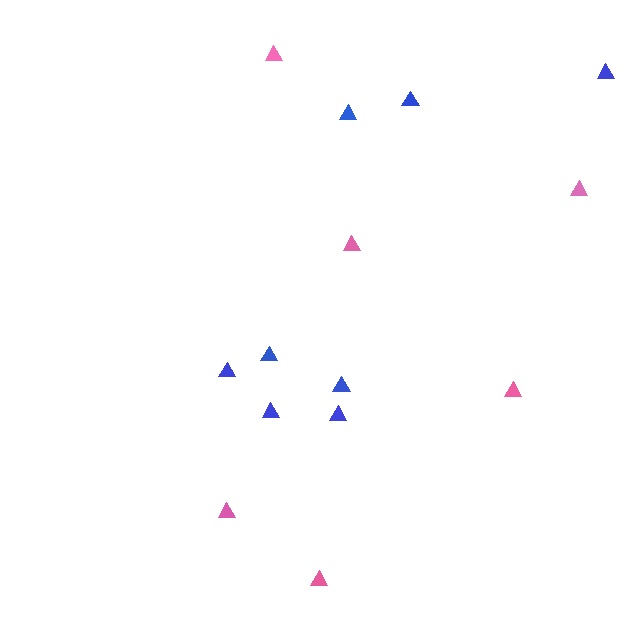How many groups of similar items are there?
There are 2 groups: one group of blue triangles (8) and one group of pink triangles (6).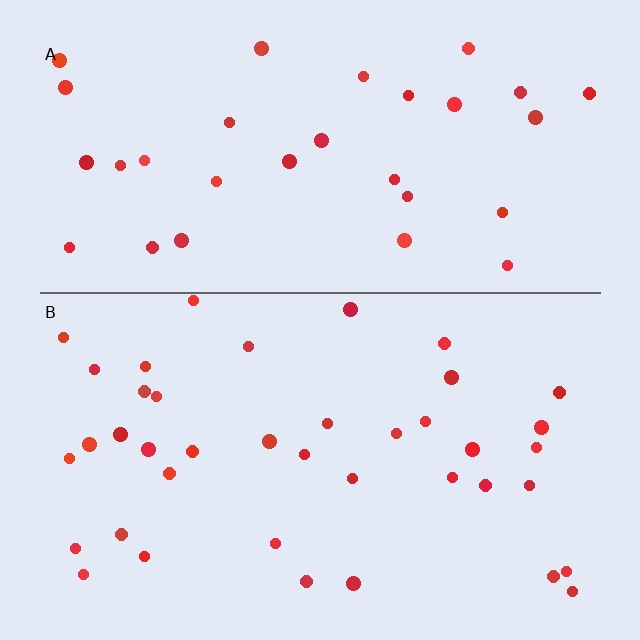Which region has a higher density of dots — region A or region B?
B (the bottom).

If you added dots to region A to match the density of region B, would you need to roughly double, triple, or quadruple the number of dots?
Approximately double.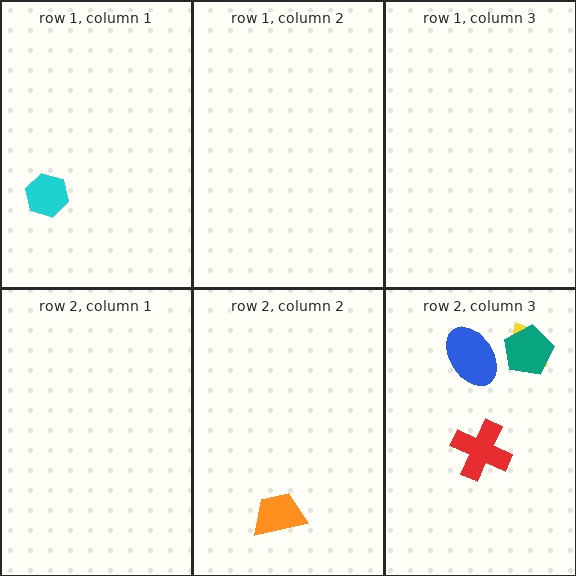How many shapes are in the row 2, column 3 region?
4.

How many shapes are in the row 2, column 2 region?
1.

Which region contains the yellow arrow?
The row 2, column 3 region.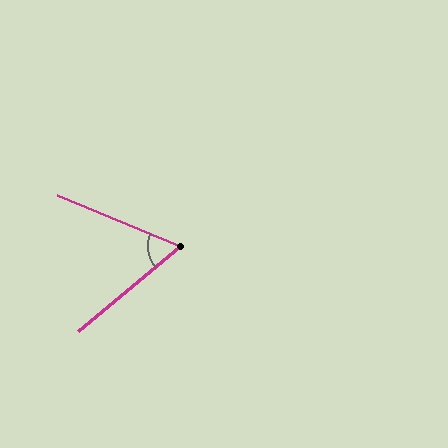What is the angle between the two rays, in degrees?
Approximately 62 degrees.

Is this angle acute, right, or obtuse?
It is acute.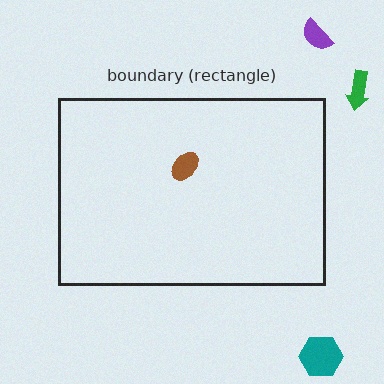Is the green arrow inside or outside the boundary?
Outside.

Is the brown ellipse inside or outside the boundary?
Inside.